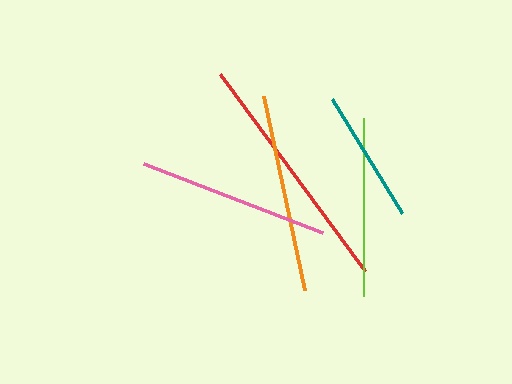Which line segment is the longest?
The red line is the longest at approximately 244 pixels.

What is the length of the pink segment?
The pink segment is approximately 192 pixels long.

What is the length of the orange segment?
The orange segment is approximately 197 pixels long.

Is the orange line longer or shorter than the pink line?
The orange line is longer than the pink line.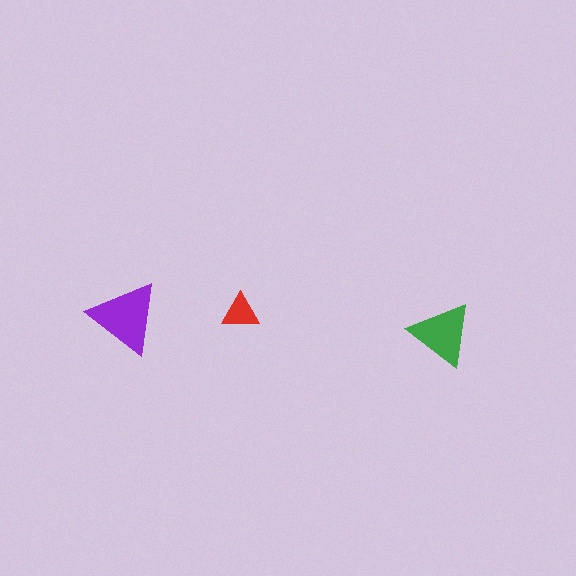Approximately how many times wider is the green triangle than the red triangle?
About 1.5 times wider.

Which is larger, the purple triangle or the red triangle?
The purple one.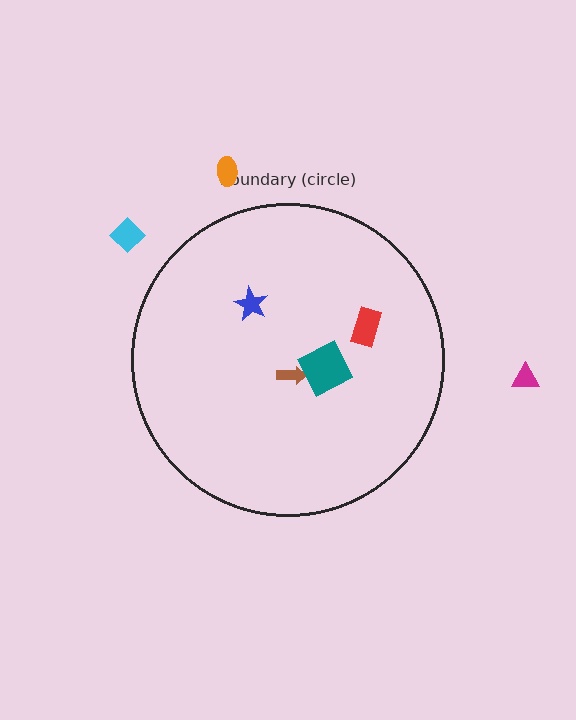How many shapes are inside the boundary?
4 inside, 3 outside.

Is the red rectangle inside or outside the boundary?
Inside.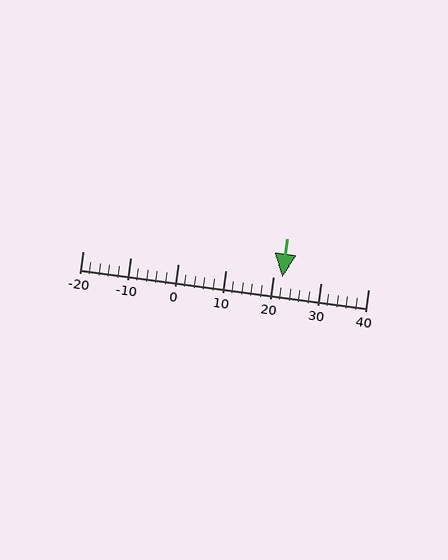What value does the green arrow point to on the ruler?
The green arrow points to approximately 22.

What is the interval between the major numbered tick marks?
The major tick marks are spaced 10 units apart.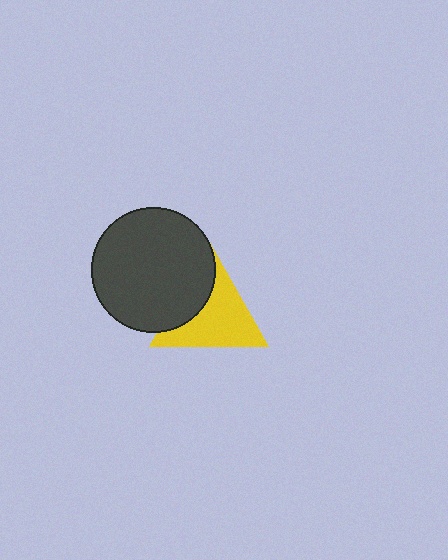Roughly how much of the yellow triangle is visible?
Most of it is visible (roughly 67%).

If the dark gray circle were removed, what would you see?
You would see the complete yellow triangle.